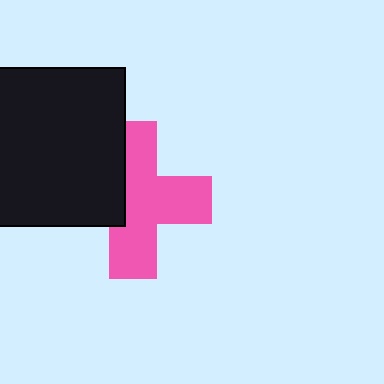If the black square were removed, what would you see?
You would see the complete pink cross.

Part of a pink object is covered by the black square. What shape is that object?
It is a cross.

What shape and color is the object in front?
The object in front is a black square.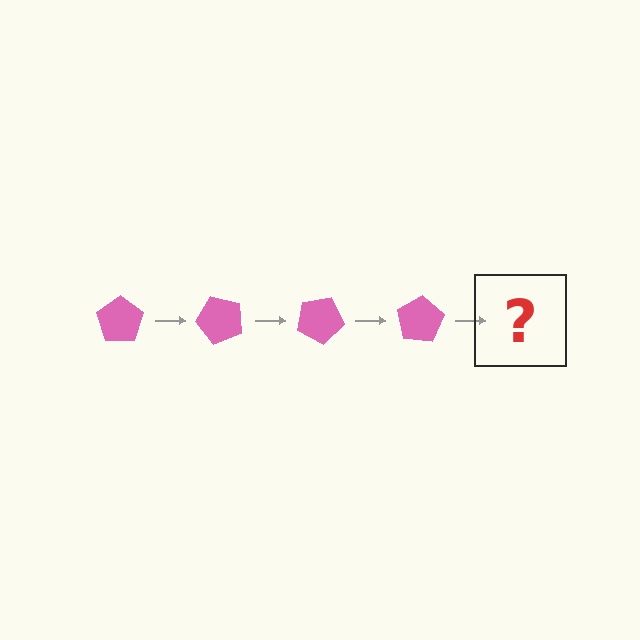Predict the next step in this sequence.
The next step is a pink pentagon rotated 200 degrees.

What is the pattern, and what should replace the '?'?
The pattern is that the pentagon rotates 50 degrees each step. The '?' should be a pink pentagon rotated 200 degrees.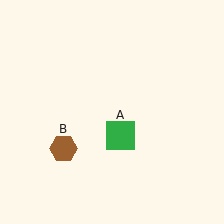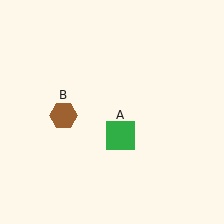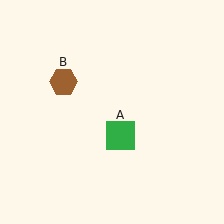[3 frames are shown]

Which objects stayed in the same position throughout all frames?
Green square (object A) remained stationary.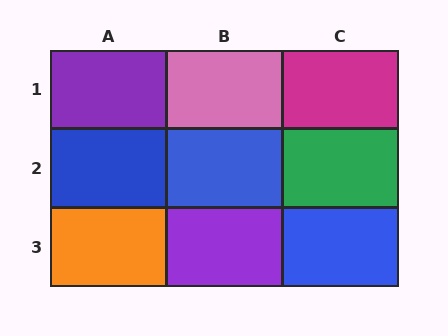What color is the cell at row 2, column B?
Blue.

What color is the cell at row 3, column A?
Orange.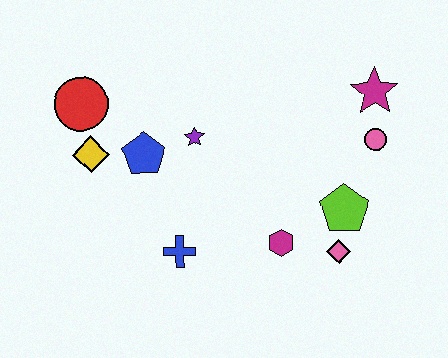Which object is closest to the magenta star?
The pink circle is closest to the magenta star.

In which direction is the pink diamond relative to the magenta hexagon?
The pink diamond is to the right of the magenta hexagon.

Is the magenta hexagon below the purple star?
Yes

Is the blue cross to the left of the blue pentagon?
No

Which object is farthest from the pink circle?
The red circle is farthest from the pink circle.